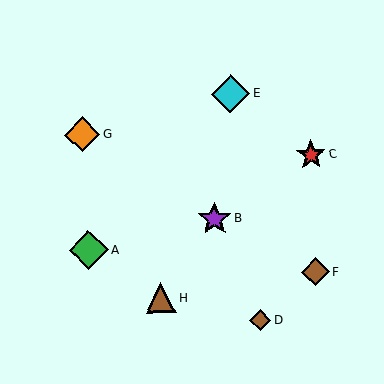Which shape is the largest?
The green diamond (labeled A) is the largest.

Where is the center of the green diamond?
The center of the green diamond is at (89, 250).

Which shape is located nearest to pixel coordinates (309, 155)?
The red star (labeled C) at (311, 155) is nearest to that location.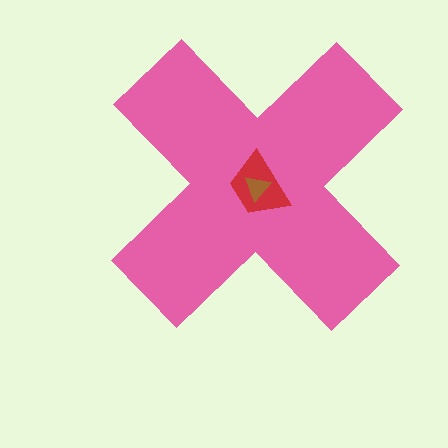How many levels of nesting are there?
3.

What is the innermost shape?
The brown triangle.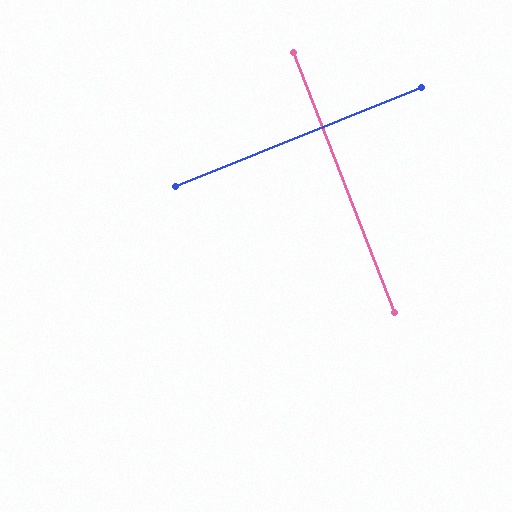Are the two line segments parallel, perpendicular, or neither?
Perpendicular — they meet at approximately 89°.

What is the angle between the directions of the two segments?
Approximately 89 degrees.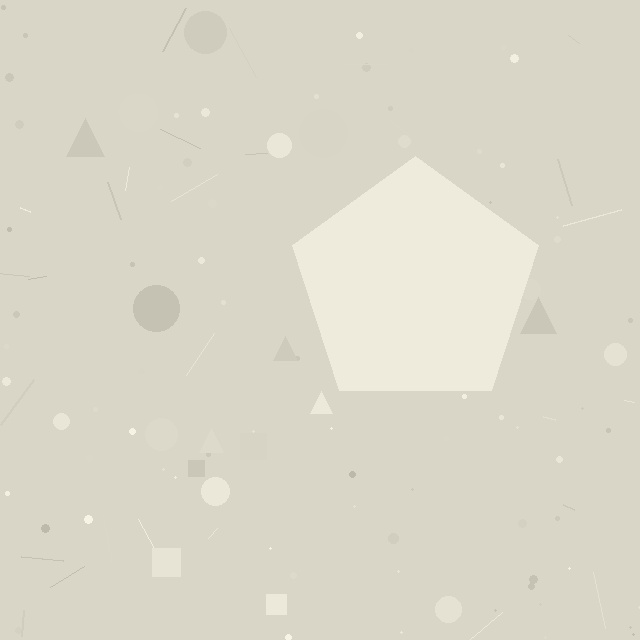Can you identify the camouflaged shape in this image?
The camouflaged shape is a pentagon.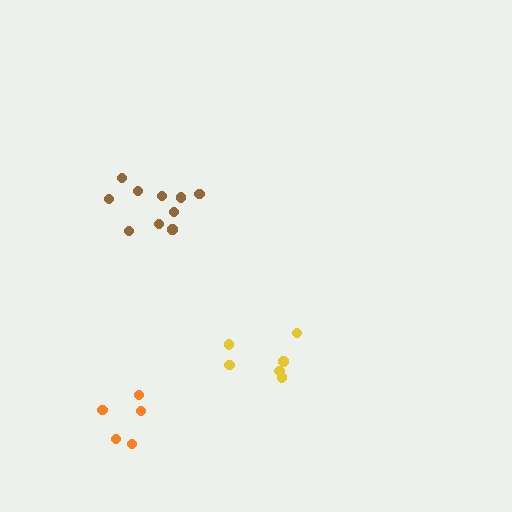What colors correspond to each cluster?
The clusters are colored: yellow, orange, brown.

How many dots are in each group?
Group 1: 6 dots, Group 2: 5 dots, Group 3: 10 dots (21 total).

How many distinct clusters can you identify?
There are 3 distinct clusters.